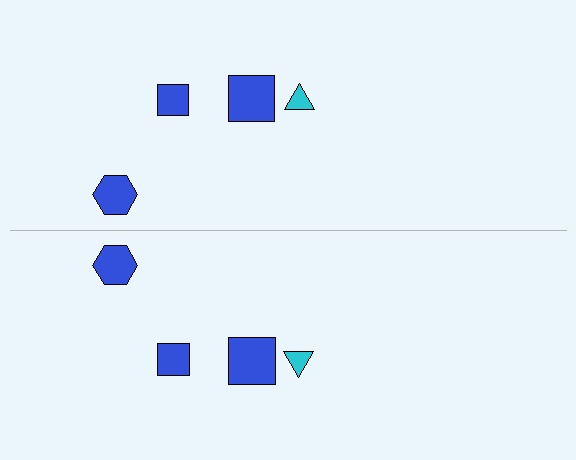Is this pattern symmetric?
Yes, this pattern has bilateral (reflection) symmetry.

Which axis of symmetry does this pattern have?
The pattern has a horizontal axis of symmetry running through the center of the image.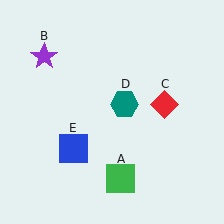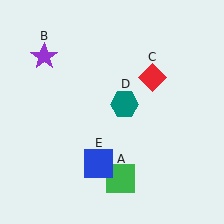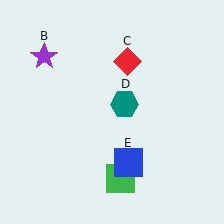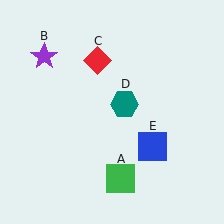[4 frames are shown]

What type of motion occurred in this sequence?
The red diamond (object C), blue square (object E) rotated counterclockwise around the center of the scene.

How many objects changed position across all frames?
2 objects changed position: red diamond (object C), blue square (object E).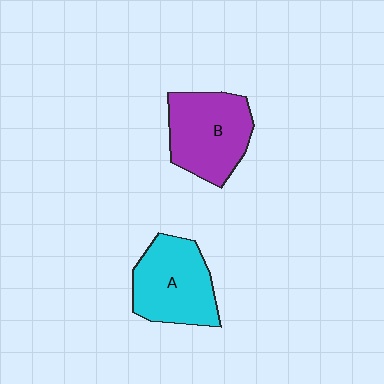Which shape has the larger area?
Shape B (purple).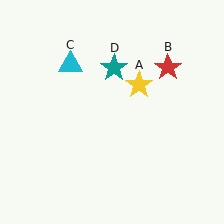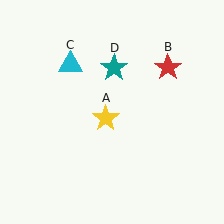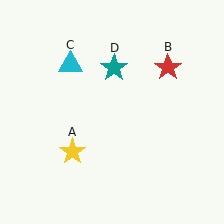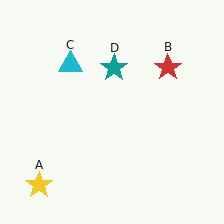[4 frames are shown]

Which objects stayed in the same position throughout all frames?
Red star (object B) and cyan triangle (object C) and teal star (object D) remained stationary.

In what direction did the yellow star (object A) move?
The yellow star (object A) moved down and to the left.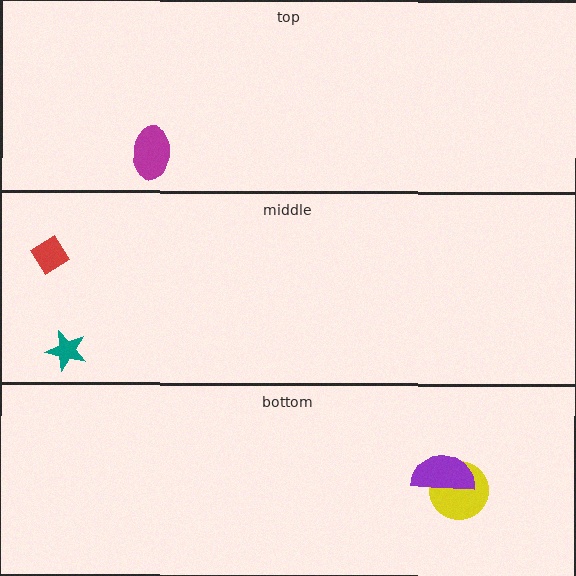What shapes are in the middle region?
The red diamond, the teal star.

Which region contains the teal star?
The middle region.